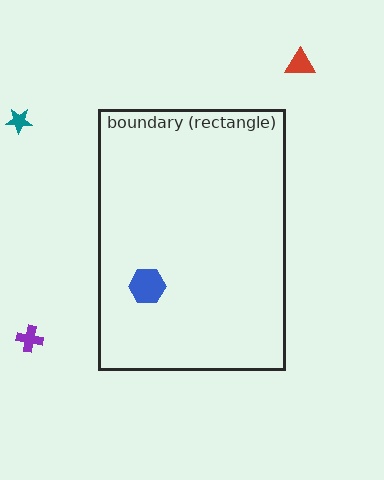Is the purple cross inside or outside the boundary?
Outside.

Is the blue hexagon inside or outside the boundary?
Inside.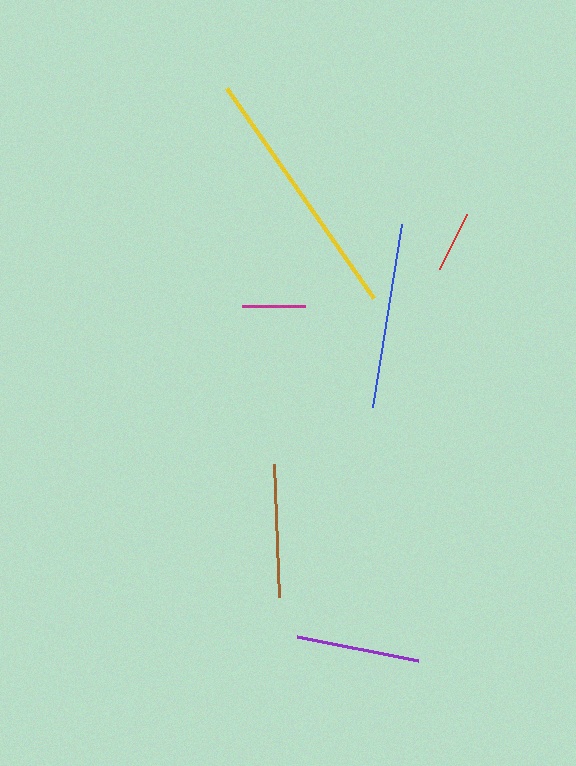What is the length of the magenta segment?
The magenta segment is approximately 63 pixels long.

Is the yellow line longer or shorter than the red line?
The yellow line is longer than the red line.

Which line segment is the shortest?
The red line is the shortest at approximately 61 pixels.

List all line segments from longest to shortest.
From longest to shortest: yellow, blue, brown, purple, magenta, red.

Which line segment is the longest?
The yellow line is the longest at approximately 257 pixels.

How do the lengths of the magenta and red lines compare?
The magenta and red lines are approximately the same length.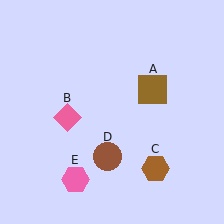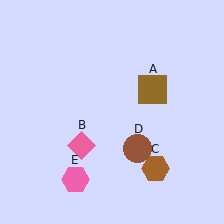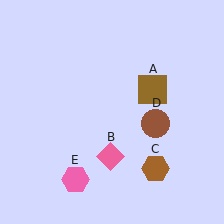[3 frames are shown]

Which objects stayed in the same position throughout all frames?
Brown square (object A) and brown hexagon (object C) and pink hexagon (object E) remained stationary.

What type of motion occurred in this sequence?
The pink diamond (object B), brown circle (object D) rotated counterclockwise around the center of the scene.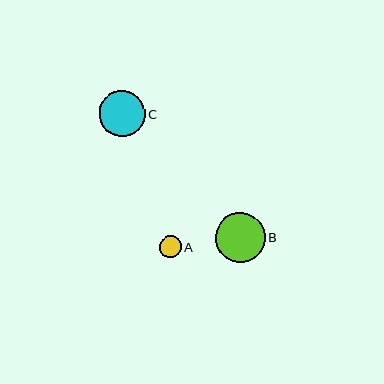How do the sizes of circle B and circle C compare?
Circle B and circle C are approximately the same size.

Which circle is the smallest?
Circle A is the smallest with a size of approximately 22 pixels.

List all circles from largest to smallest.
From largest to smallest: B, C, A.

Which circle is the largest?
Circle B is the largest with a size of approximately 50 pixels.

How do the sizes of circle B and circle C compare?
Circle B and circle C are approximately the same size.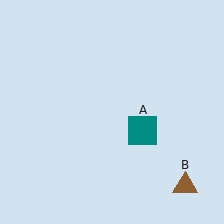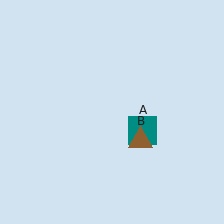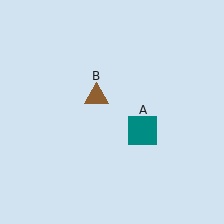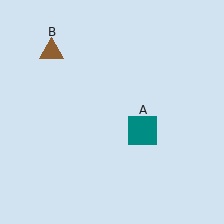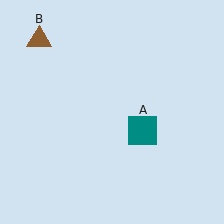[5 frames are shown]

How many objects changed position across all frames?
1 object changed position: brown triangle (object B).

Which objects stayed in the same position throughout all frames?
Teal square (object A) remained stationary.